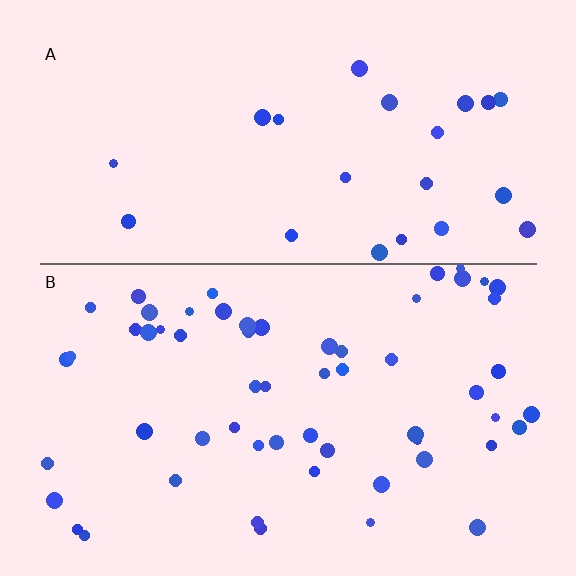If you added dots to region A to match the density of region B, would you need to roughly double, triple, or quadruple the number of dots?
Approximately triple.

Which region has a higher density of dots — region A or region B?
B (the bottom).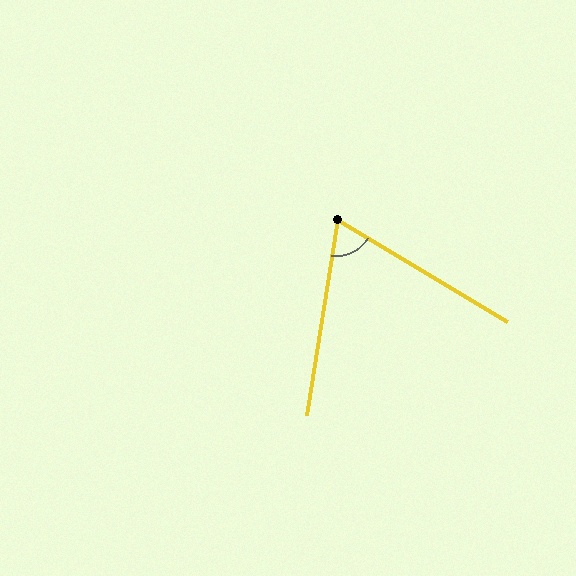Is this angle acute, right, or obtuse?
It is acute.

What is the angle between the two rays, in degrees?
Approximately 68 degrees.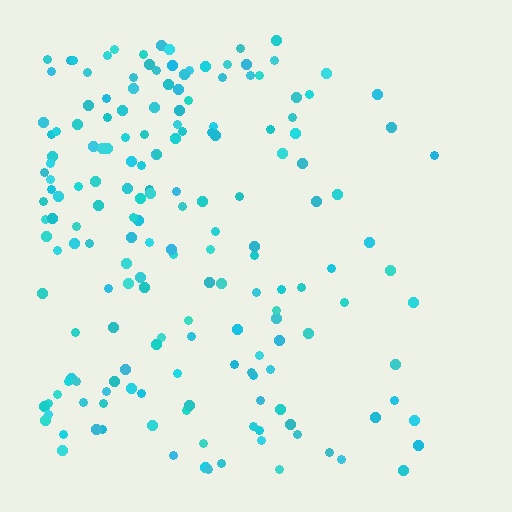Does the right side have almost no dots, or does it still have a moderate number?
Still a moderate number, just noticeably fewer than the left.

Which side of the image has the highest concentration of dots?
The left.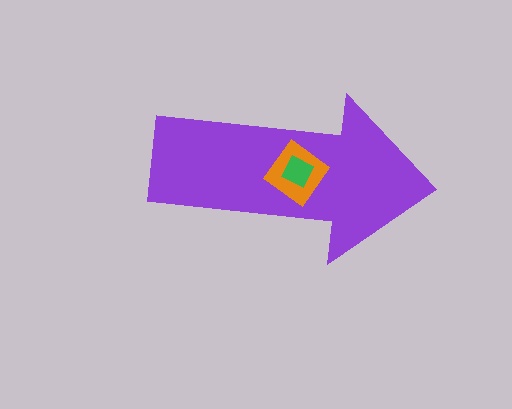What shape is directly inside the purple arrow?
The orange diamond.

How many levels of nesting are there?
3.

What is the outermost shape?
The purple arrow.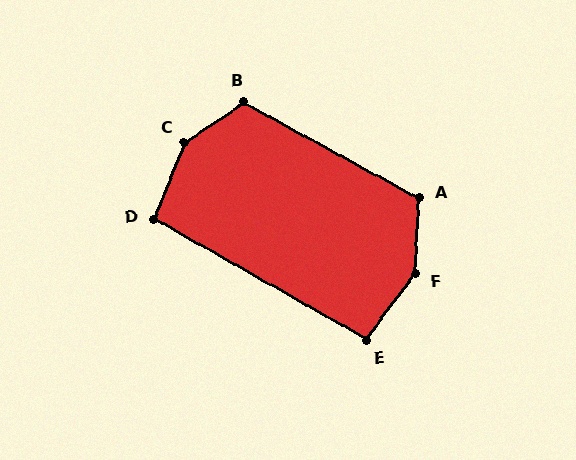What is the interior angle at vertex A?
Approximately 116 degrees (obtuse).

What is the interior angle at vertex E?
Approximately 97 degrees (obtuse).